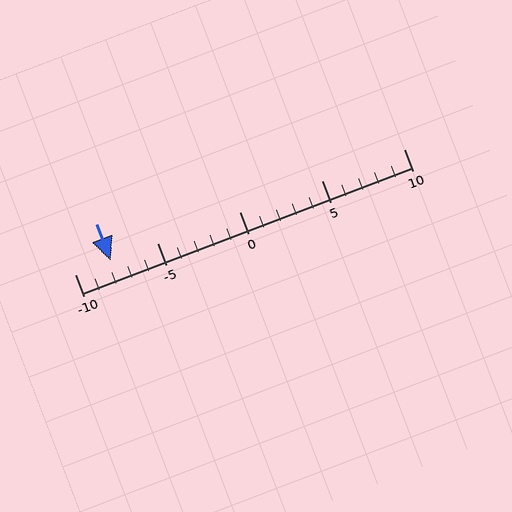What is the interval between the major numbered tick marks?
The major tick marks are spaced 5 units apart.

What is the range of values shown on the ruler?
The ruler shows values from -10 to 10.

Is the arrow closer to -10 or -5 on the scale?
The arrow is closer to -10.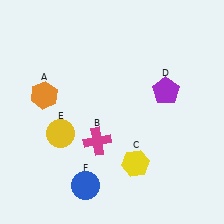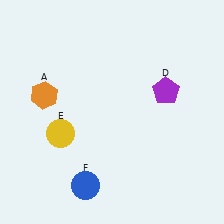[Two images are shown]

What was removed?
The magenta cross (B), the yellow hexagon (C) were removed in Image 2.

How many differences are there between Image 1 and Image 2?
There are 2 differences between the two images.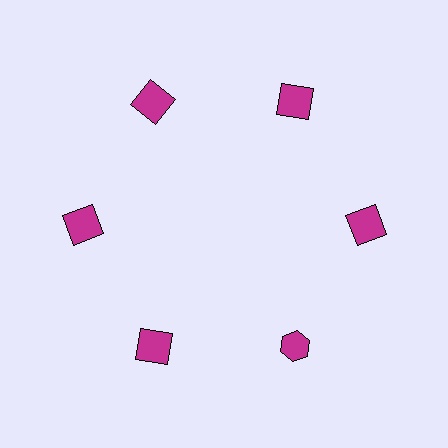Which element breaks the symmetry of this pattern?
The magenta hexagon at roughly the 5 o'clock position breaks the symmetry. All other shapes are magenta squares.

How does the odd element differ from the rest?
It has a different shape: hexagon instead of square.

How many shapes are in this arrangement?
There are 6 shapes arranged in a ring pattern.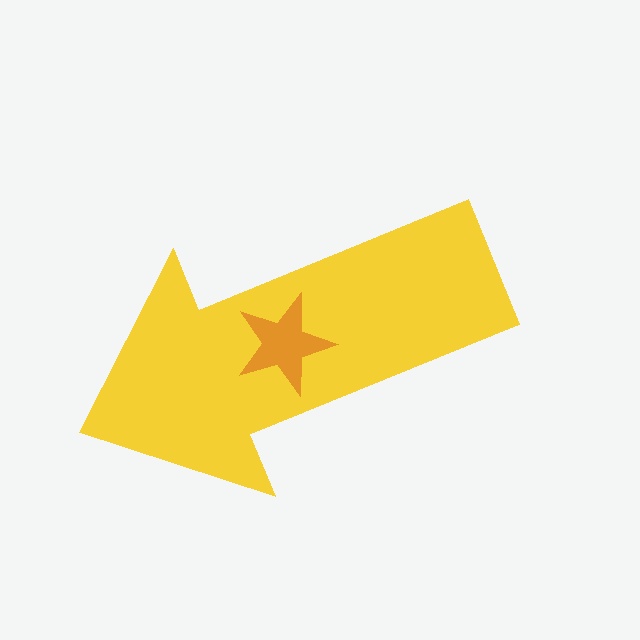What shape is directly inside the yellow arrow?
The orange star.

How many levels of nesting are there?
2.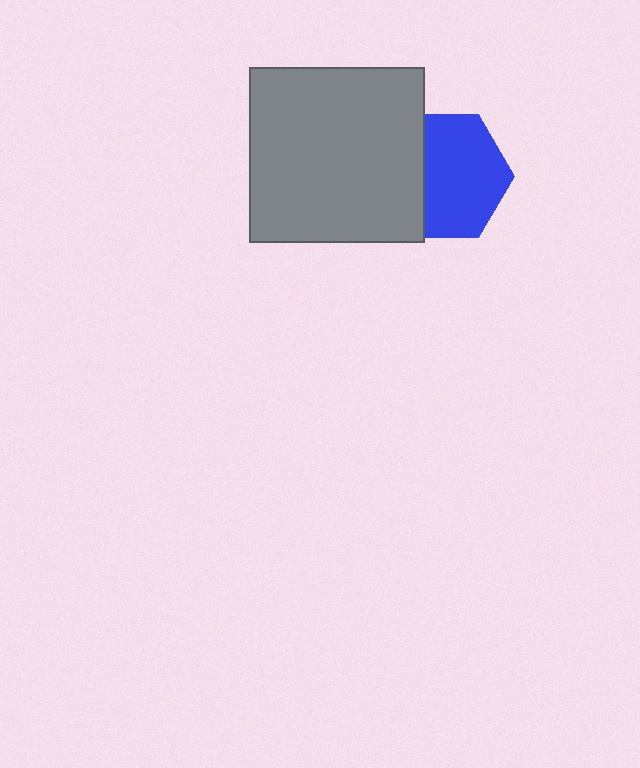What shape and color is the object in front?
The object in front is a gray square.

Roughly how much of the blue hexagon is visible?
Most of it is visible (roughly 67%).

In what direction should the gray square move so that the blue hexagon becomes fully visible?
The gray square should move left. That is the shortest direction to clear the overlap and leave the blue hexagon fully visible.